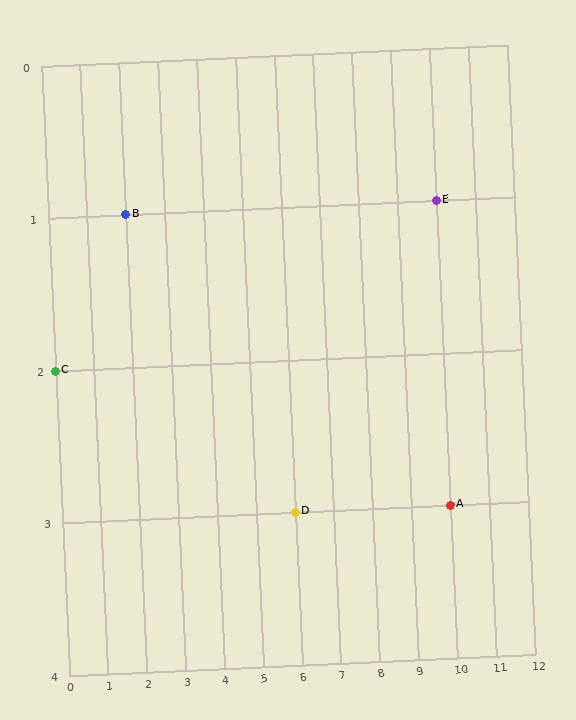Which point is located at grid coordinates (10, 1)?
Point E is at (10, 1).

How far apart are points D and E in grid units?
Points D and E are 4 columns and 2 rows apart (about 4.5 grid units diagonally).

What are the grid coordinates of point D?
Point D is at grid coordinates (6, 3).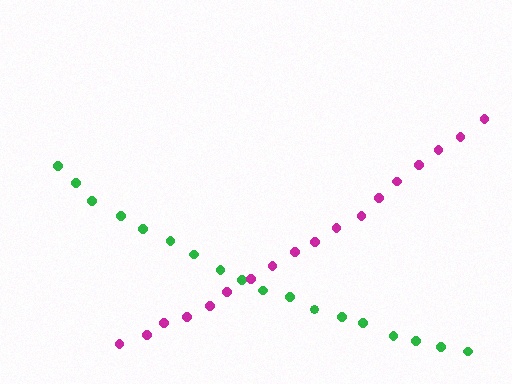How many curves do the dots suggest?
There are 2 distinct paths.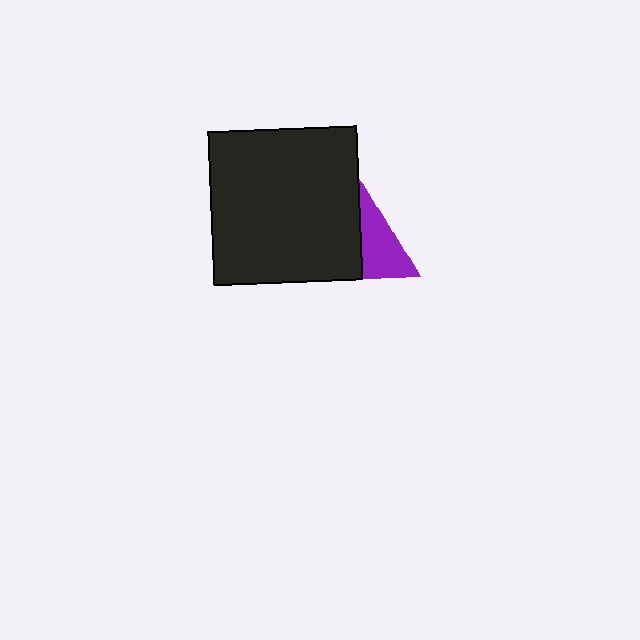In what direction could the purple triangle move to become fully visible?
The purple triangle could move right. That would shift it out from behind the black rectangle entirely.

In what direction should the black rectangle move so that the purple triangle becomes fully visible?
The black rectangle should move left. That is the shortest direction to clear the overlap and leave the purple triangle fully visible.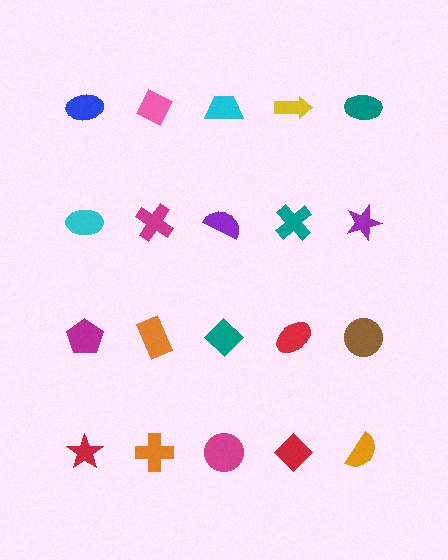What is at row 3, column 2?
An orange rectangle.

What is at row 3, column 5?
A brown circle.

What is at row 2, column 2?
A magenta cross.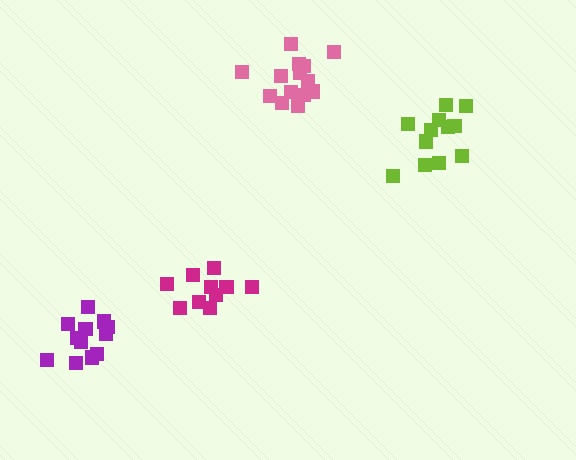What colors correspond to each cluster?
The clusters are colored: magenta, lime, purple, pink.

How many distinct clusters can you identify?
There are 4 distinct clusters.